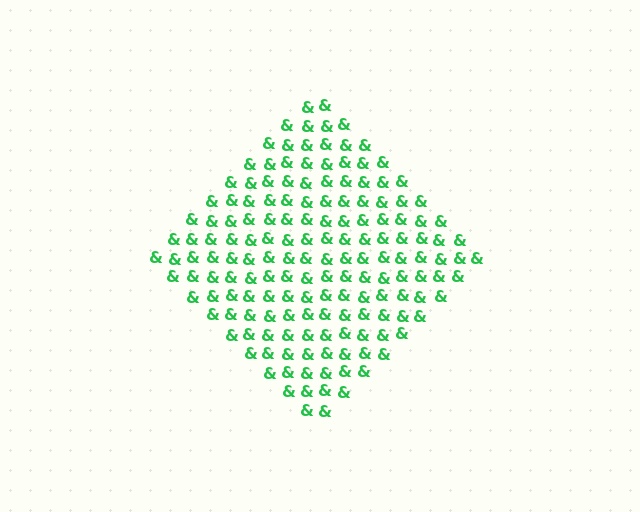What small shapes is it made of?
It is made of small ampersands.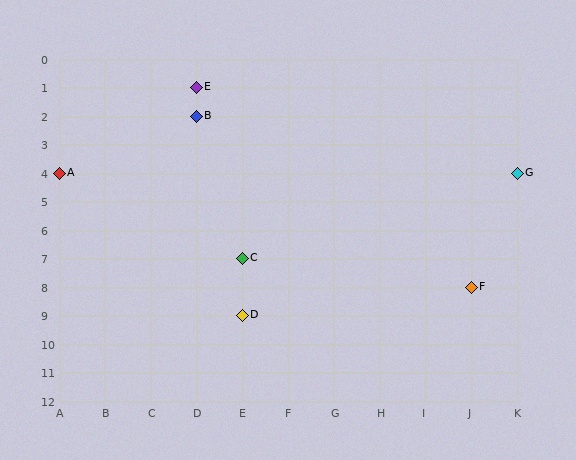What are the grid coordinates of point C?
Point C is at grid coordinates (E, 7).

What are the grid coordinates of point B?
Point B is at grid coordinates (D, 2).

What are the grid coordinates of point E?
Point E is at grid coordinates (D, 1).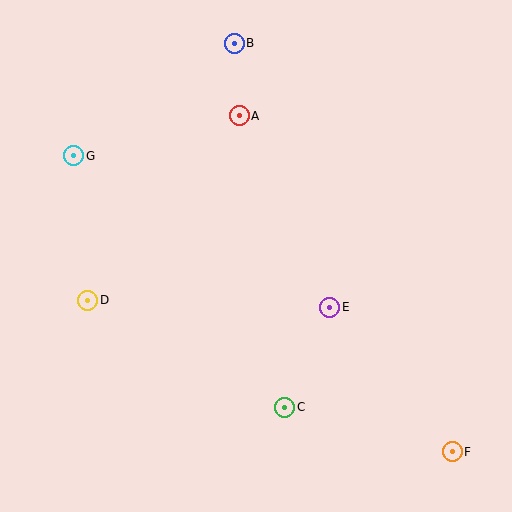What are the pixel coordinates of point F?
Point F is at (452, 452).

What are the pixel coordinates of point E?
Point E is at (330, 307).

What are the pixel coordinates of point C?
Point C is at (285, 407).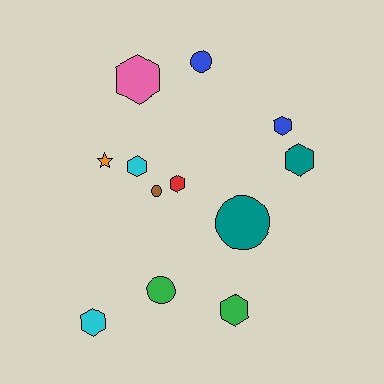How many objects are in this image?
There are 12 objects.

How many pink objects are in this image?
There is 1 pink object.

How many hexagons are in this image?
There are 7 hexagons.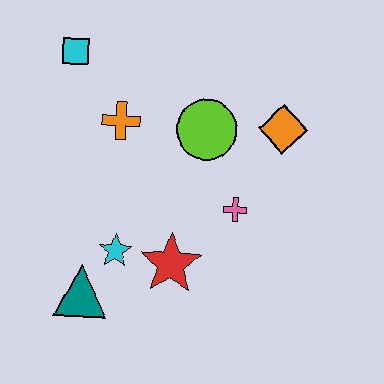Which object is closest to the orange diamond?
The lime circle is closest to the orange diamond.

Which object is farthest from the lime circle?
The teal triangle is farthest from the lime circle.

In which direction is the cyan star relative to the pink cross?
The cyan star is to the left of the pink cross.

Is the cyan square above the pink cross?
Yes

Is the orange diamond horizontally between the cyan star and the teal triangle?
No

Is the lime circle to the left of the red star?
No